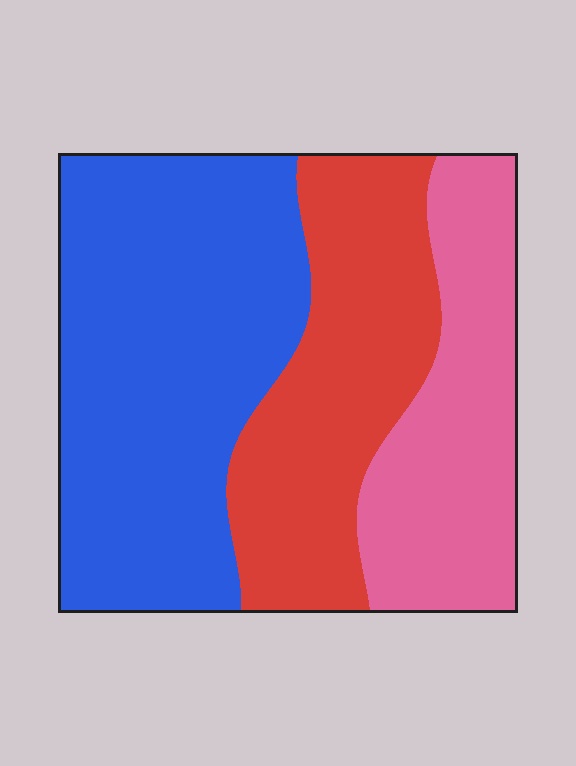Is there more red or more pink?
Red.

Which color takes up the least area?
Pink, at roughly 25%.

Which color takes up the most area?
Blue, at roughly 45%.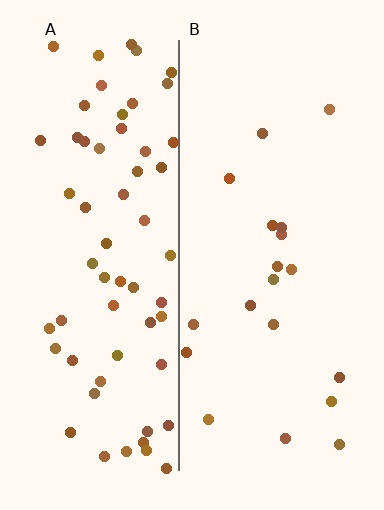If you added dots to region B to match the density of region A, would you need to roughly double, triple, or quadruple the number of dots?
Approximately triple.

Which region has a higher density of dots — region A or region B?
A (the left).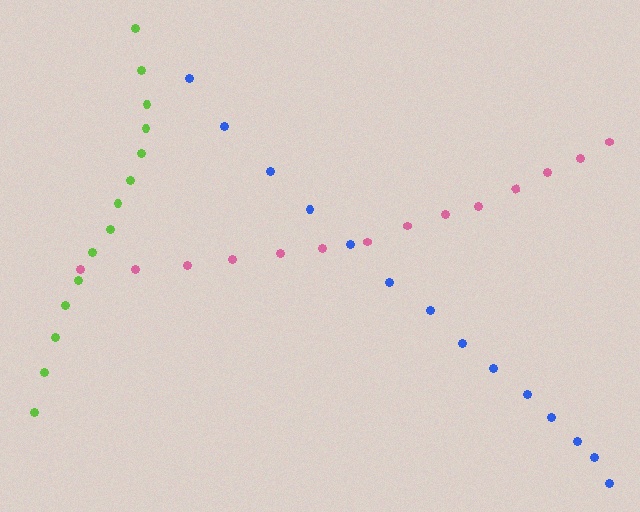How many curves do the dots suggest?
There are 3 distinct paths.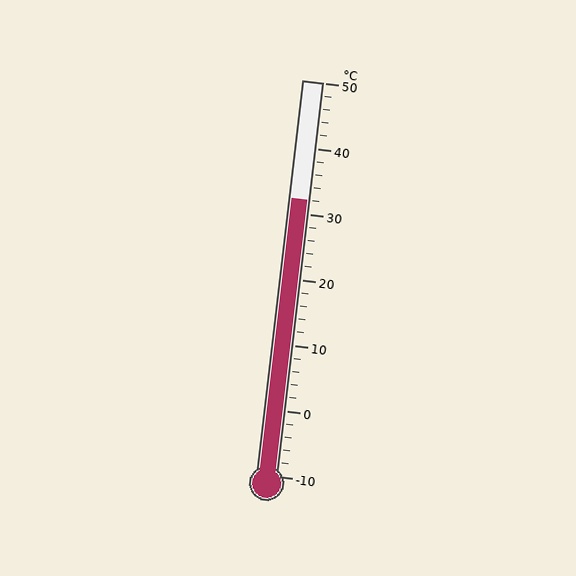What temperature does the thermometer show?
The thermometer shows approximately 32°C.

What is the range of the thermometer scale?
The thermometer scale ranges from -10°C to 50°C.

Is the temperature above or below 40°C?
The temperature is below 40°C.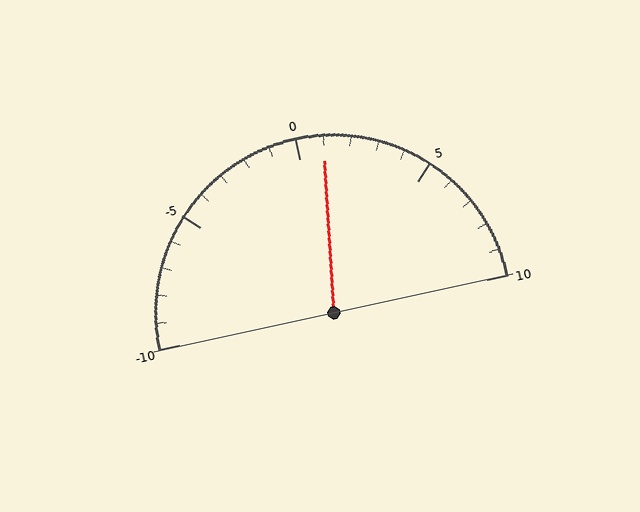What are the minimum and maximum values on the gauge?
The gauge ranges from -10 to 10.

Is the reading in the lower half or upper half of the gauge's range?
The reading is in the upper half of the range (-10 to 10).